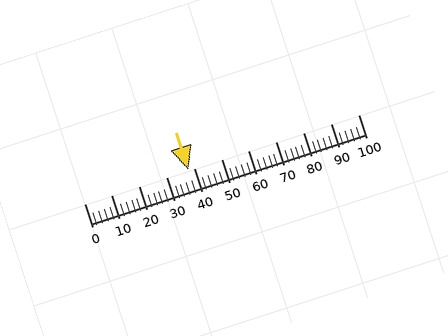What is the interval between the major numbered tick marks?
The major tick marks are spaced 10 units apart.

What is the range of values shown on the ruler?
The ruler shows values from 0 to 100.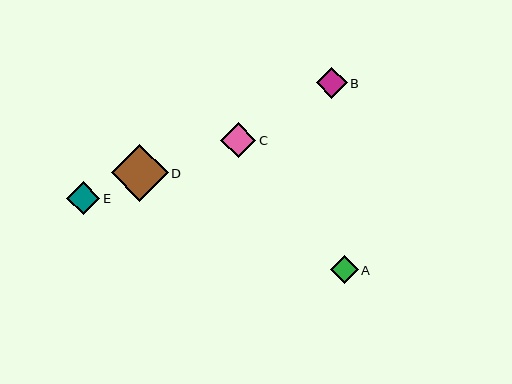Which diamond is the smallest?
Diamond A is the smallest with a size of approximately 28 pixels.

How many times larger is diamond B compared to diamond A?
Diamond B is approximately 1.1 times the size of diamond A.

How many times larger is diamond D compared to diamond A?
Diamond D is approximately 2.0 times the size of diamond A.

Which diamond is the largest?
Diamond D is the largest with a size of approximately 57 pixels.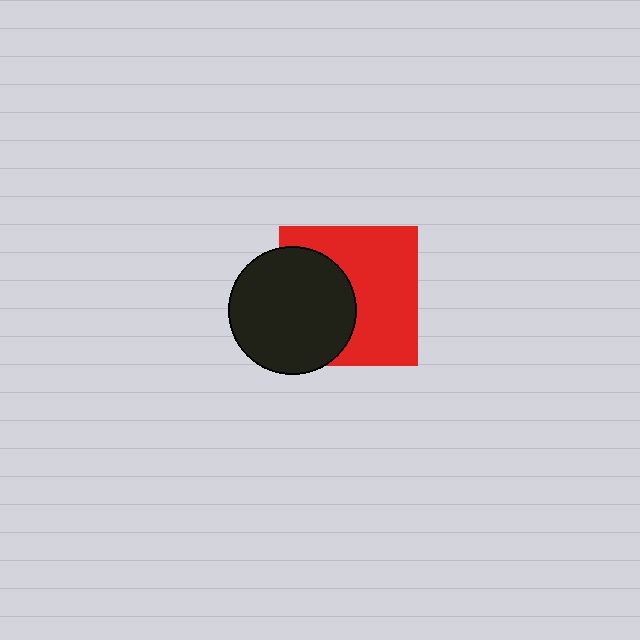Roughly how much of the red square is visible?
About half of it is visible (roughly 59%).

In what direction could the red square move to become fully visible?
The red square could move right. That would shift it out from behind the black circle entirely.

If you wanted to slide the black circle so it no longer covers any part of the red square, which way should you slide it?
Slide it left — that is the most direct way to separate the two shapes.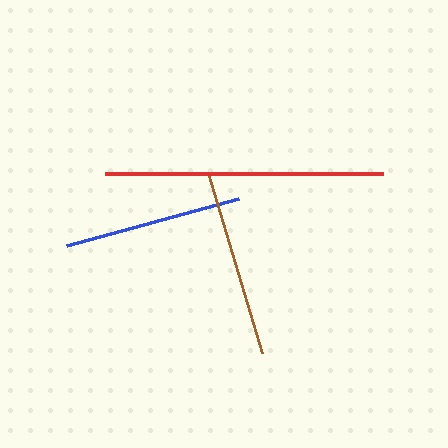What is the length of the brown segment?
The brown segment is approximately 187 pixels long.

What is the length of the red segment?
The red segment is approximately 278 pixels long.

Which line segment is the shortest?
The blue line is the shortest at approximately 178 pixels.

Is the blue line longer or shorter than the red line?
The red line is longer than the blue line.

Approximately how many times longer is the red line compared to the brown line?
The red line is approximately 1.5 times the length of the brown line.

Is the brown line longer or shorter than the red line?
The red line is longer than the brown line.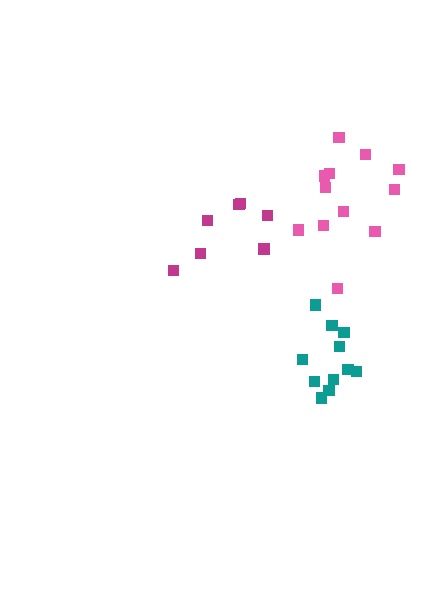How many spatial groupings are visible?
There are 3 spatial groupings.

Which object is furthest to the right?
The pink cluster is rightmost.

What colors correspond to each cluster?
The clusters are colored: teal, pink, magenta.